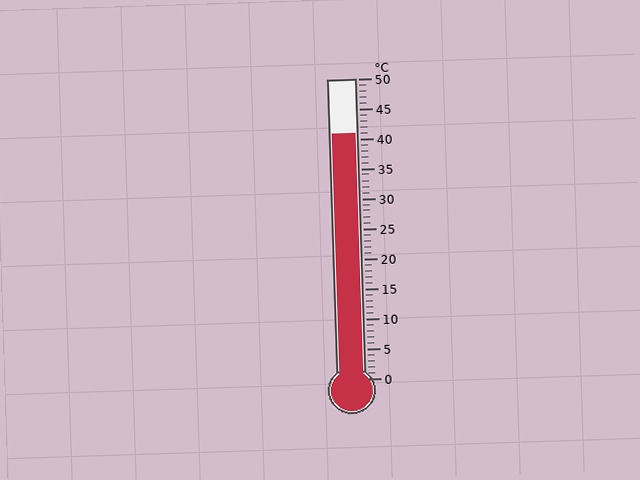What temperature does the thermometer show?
The thermometer shows approximately 41°C.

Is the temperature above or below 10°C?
The temperature is above 10°C.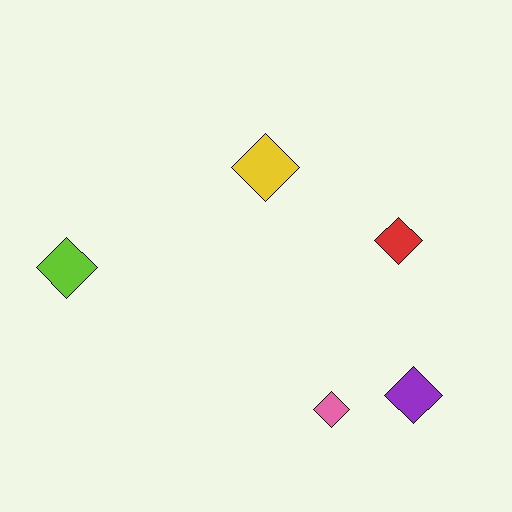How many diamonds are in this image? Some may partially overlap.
There are 5 diamonds.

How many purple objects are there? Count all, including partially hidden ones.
There is 1 purple object.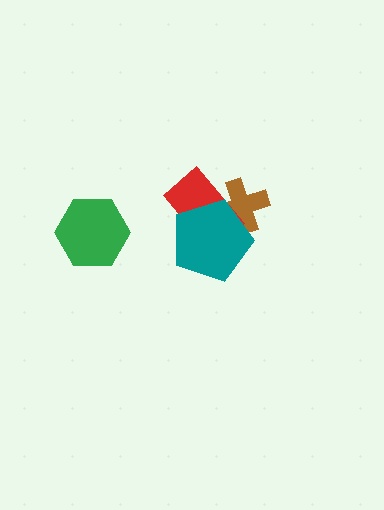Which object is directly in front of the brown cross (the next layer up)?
The red rectangle is directly in front of the brown cross.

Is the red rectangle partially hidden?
Yes, it is partially covered by another shape.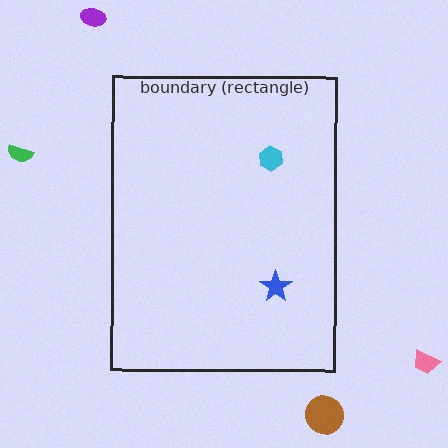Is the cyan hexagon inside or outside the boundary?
Inside.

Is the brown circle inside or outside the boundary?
Outside.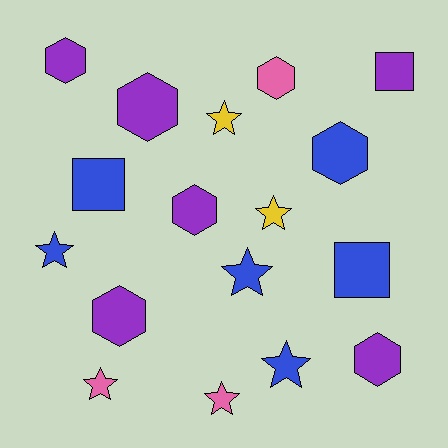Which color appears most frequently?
Purple, with 6 objects.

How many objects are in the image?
There are 17 objects.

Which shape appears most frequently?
Hexagon, with 7 objects.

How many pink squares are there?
There are no pink squares.